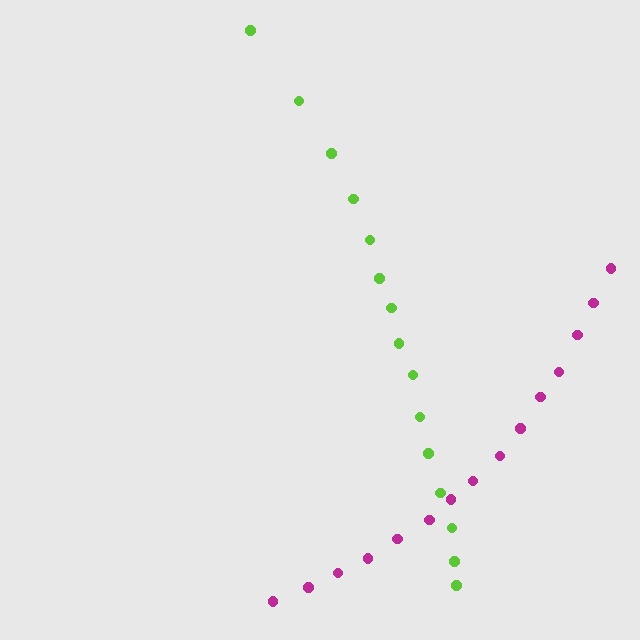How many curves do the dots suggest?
There are 2 distinct paths.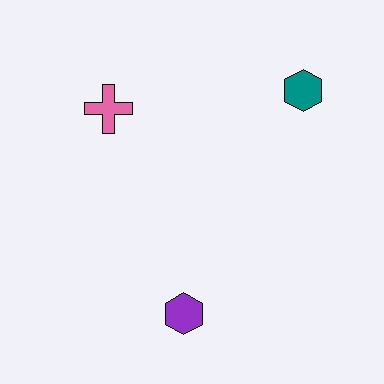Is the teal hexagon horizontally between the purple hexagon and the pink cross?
No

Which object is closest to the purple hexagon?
The pink cross is closest to the purple hexagon.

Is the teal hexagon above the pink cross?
Yes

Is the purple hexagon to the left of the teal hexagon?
Yes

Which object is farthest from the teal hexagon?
The purple hexagon is farthest from the teal hexagon.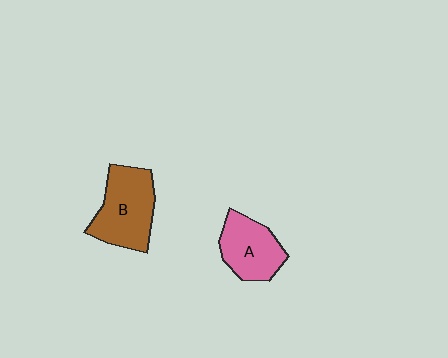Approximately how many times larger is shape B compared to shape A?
Approximately 1.3 times.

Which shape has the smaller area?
Shape A (pink).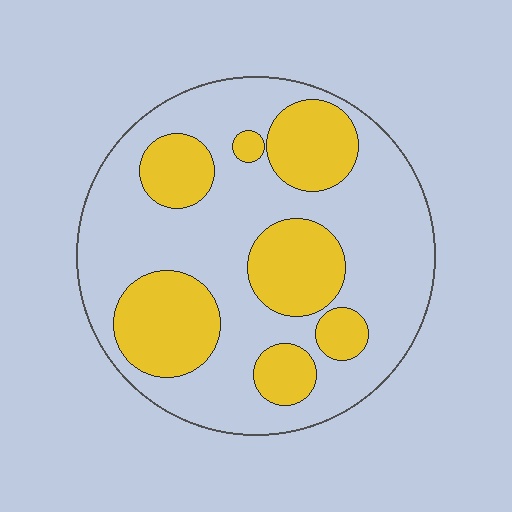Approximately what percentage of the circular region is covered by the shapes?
Approximately 35%.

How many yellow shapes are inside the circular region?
7.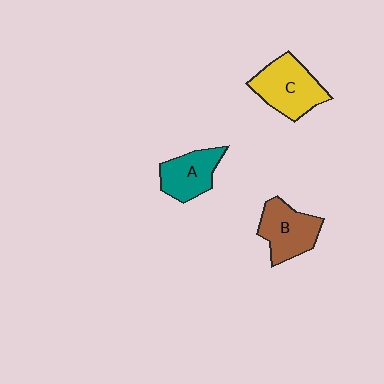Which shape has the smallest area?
Shape A (teal).